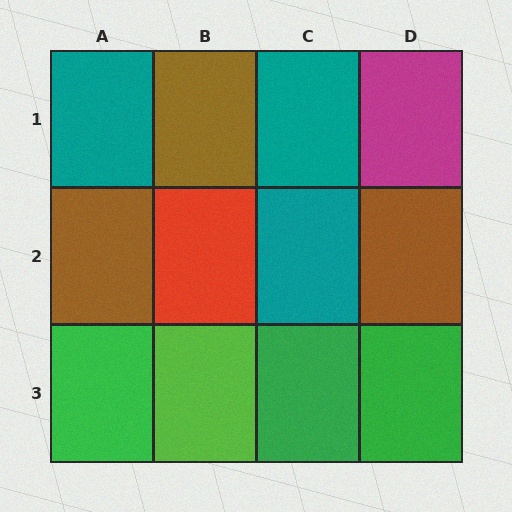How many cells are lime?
1 cell is lime.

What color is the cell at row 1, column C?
Teal.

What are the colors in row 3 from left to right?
Green, lime, green, green.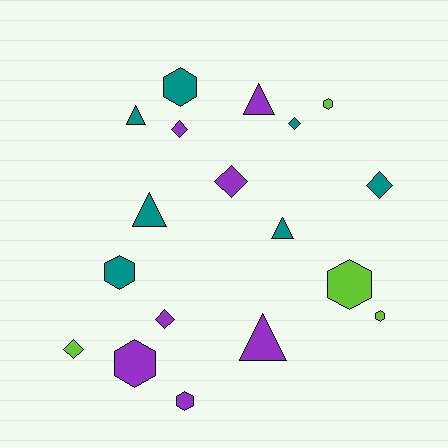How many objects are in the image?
There are 18 objects.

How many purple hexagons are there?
There are 2 purple hexagons.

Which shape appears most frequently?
Hexagon, with 7 objects.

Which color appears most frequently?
Teal, with 7 objects.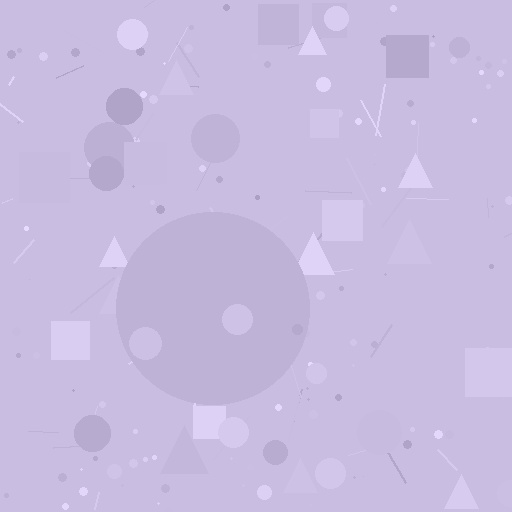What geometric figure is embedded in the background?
A circle is embedded in the background.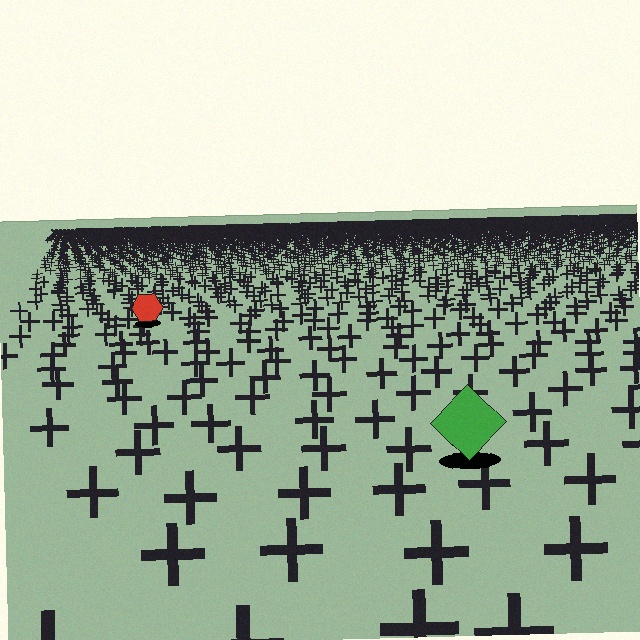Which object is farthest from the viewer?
The red hexagon is farthest from the viewer. It appears smaller and the ground texture around it is denser.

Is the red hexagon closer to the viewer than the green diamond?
No. The green diamond is closer — you can tell from the texture gradient: the ground texture is coarser near it.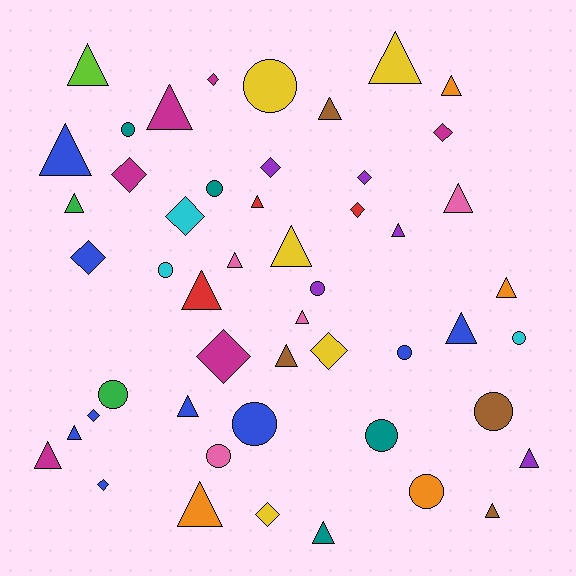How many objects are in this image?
There are 50 objects.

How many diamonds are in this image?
There are 13 diamonds.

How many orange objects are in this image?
There are 4 orange objects.